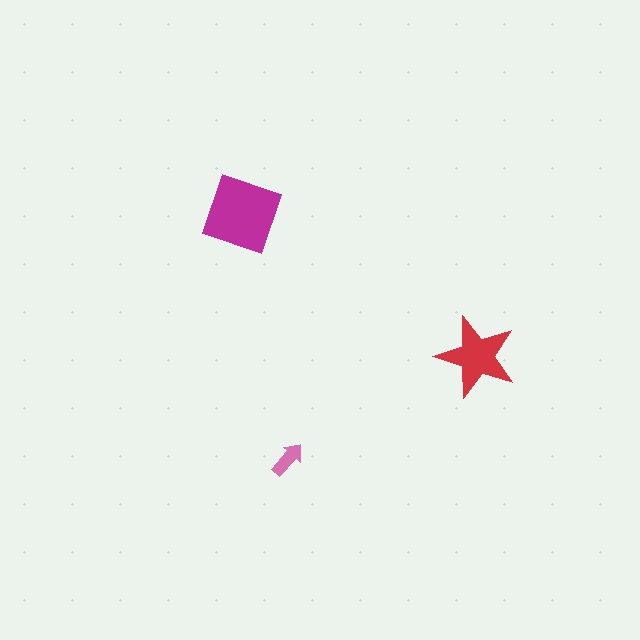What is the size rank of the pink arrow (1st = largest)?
3rd.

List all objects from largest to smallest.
The magenta square, the red star, the pink arrow.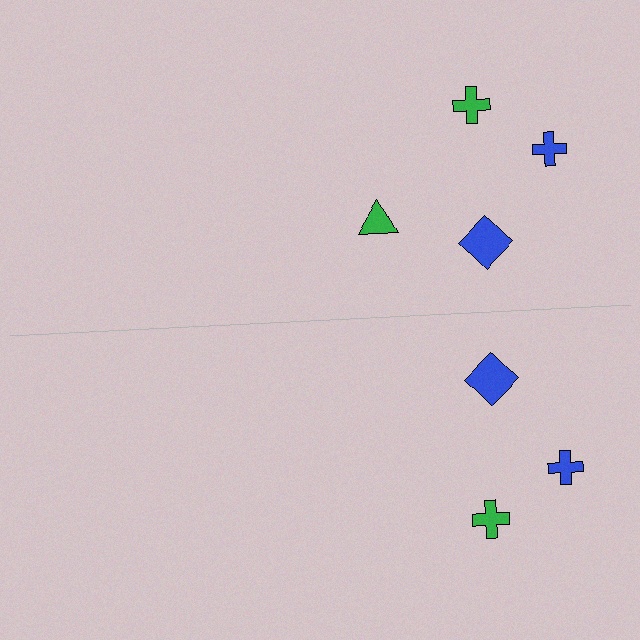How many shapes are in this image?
There are 7 shapes in this image.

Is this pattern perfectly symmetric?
No, the pattern is not perfectly symmetric. A green triangle is missing from the bottom side.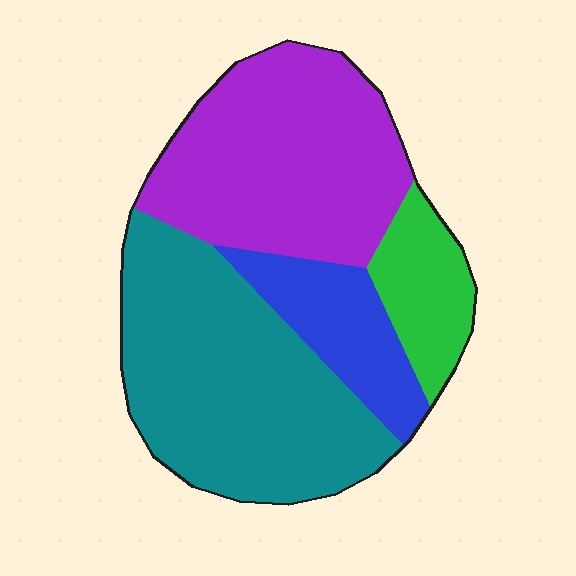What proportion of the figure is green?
Green takes up about one eighth (1/8) of the figure.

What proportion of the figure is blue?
Blue covers roughly 15% of the figure.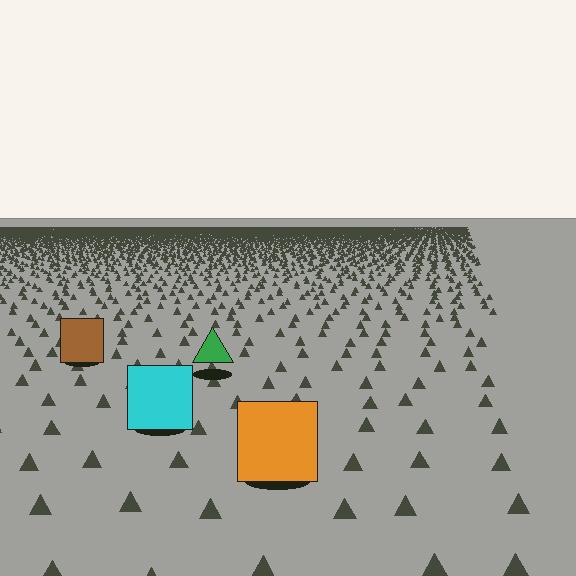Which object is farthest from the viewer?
The brown square is farthest from the viewer. It appears smaller and the ground texture around it is denser.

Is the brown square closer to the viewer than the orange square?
No. The orange square is closer — you can tell from the texture gradient: the ground texture is coarser near it.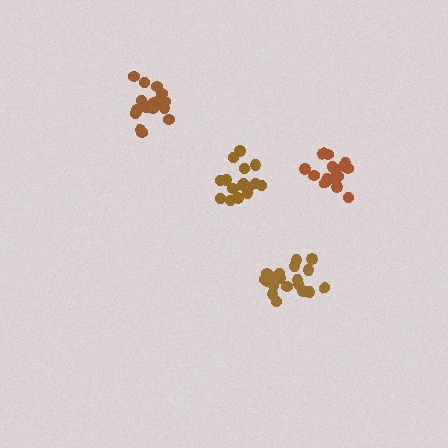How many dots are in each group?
Group 1: 18 dots, Group 2: 16 dots, Group 3: 21 dots, Group 4: 17 dots (72 total).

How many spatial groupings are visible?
There are 4 spatial groupings.